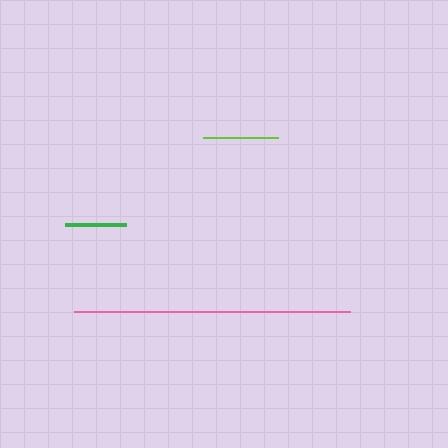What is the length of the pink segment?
The pink segment is approximately 276 pixels long.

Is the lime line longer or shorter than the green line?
The lime line is longer than the green line.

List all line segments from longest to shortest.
From longest to shortest: pink, lime, green.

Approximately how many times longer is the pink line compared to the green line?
The pink line is approximately 4.5 times the length of the green line.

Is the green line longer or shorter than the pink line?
The pink line is longer than the green line.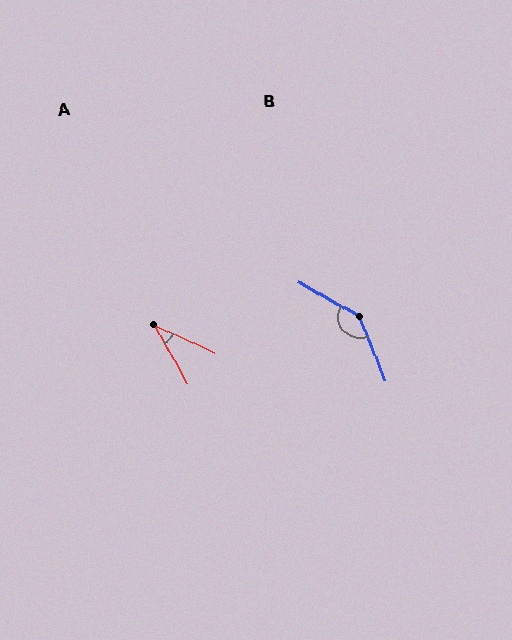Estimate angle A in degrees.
Approximately 35 degrees.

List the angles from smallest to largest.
A (35°), B (142°).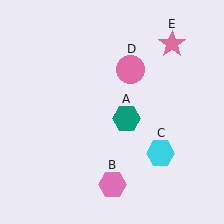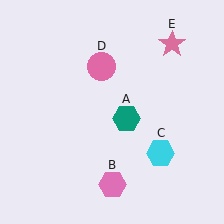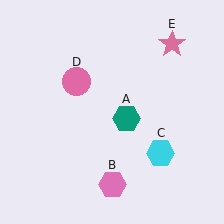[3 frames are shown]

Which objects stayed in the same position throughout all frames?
Teal hexagon (object A) and pink hexagon (object B) and cyan hexagon (object C) and pink star (object E) remained stationary.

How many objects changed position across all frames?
1 object changed position: pink circle (object D).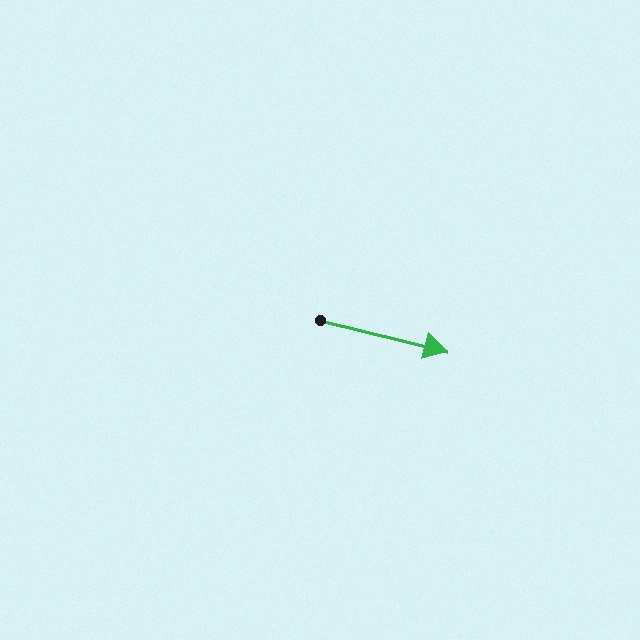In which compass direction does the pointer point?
East.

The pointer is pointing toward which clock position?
Roughly 3 o'clock.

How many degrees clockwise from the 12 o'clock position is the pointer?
Approximately 104 degrees.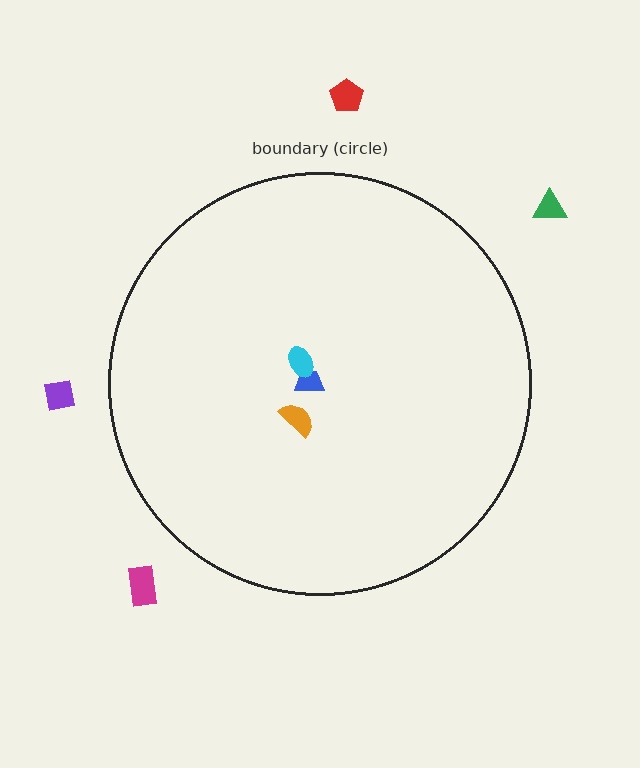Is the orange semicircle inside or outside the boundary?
Inside.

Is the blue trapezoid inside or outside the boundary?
Inside.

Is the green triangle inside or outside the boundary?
Outside.